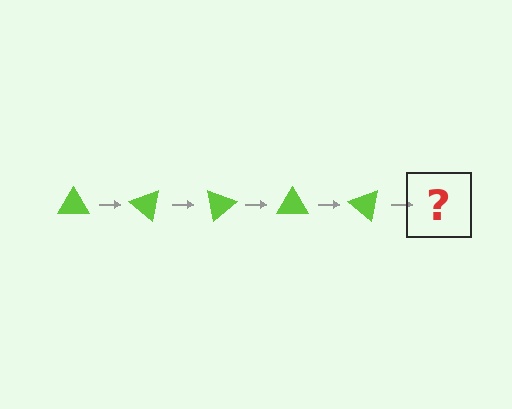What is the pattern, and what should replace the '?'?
The pattern is that the triangle rotates 40 degrees each step. The '?' should be a lime triangle rotated 200 degrees.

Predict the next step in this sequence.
The next step is a lime triangle rotated 200 degrees.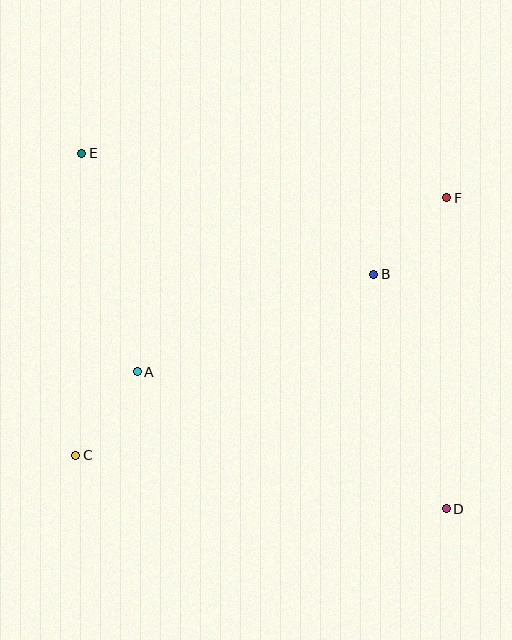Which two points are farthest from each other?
Points D and E are farthest from each other.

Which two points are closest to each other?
Points A and C are closest to each other.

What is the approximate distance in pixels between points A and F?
The distance between A and F is approximately 355 pixels.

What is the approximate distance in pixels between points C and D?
The distance between C and D is approximately 374 pixels.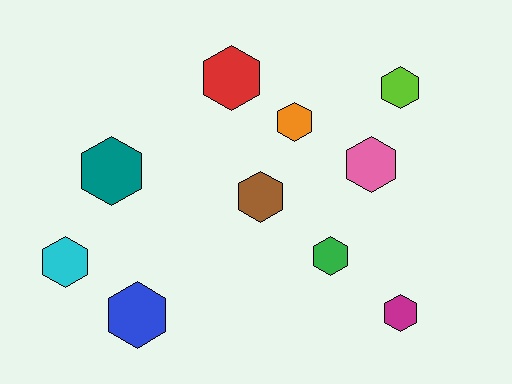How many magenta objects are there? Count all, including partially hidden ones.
There is 1 magenta object.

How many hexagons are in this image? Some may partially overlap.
There are 10 hexagons.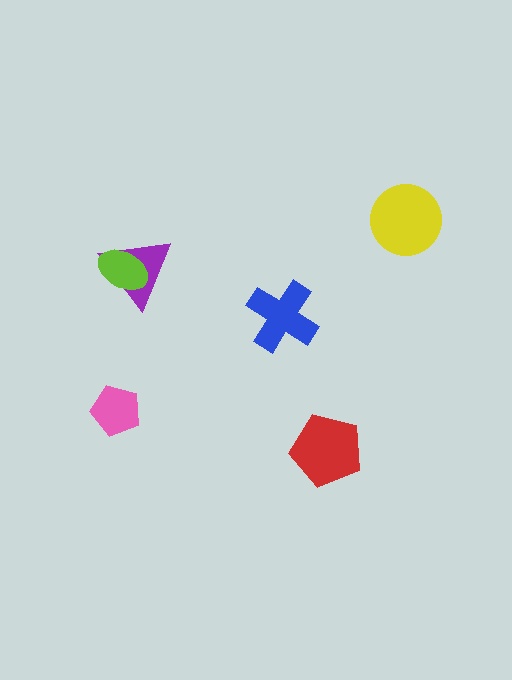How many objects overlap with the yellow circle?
0 objects overlap with the yellow circle.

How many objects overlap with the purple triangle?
1 object overlaps with the purple triangle.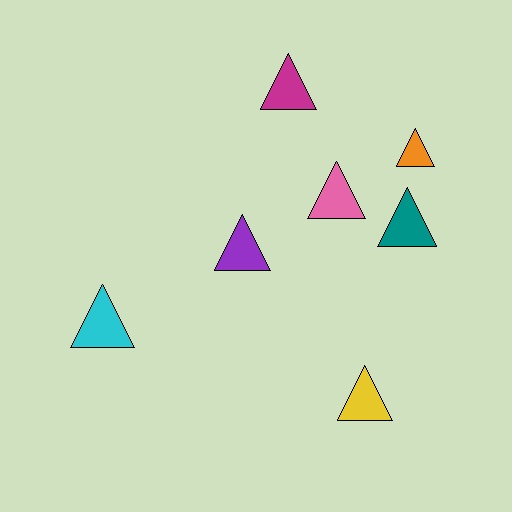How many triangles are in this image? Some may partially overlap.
There are 7 triangles.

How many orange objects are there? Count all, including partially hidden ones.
There is 1 orange object.